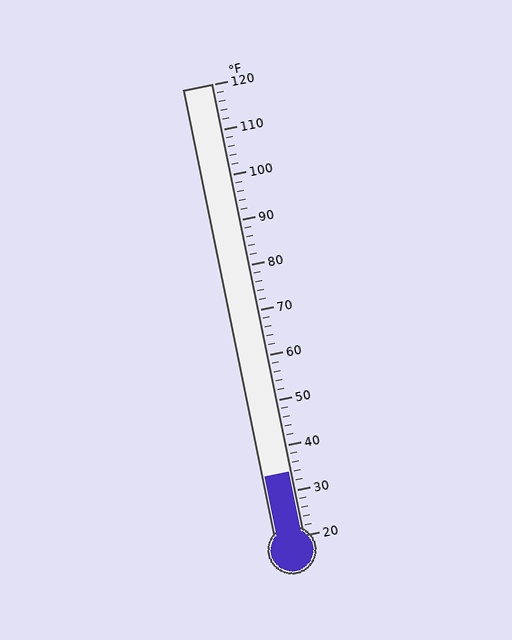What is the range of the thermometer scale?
The thermometer scale ranges from 20°F to 120°F.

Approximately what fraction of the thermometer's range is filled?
The thermometer is filled to approximately 15% of its range.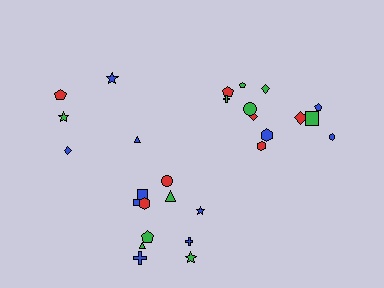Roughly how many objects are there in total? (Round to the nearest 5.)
Roughly 30 objects in total.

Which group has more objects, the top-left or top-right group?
The top-right group.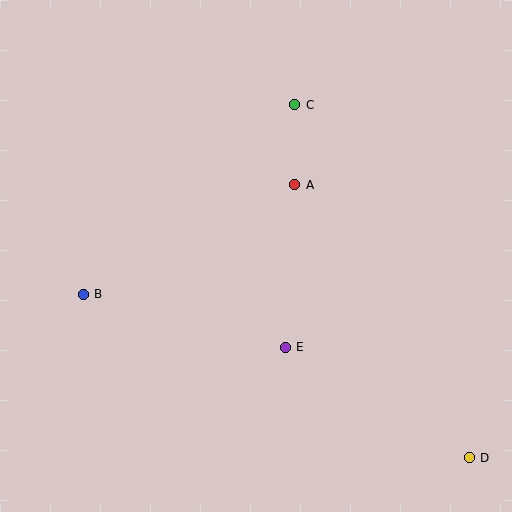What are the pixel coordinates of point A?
Point A is at (295, 185).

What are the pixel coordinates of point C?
Point C is at (295, 105).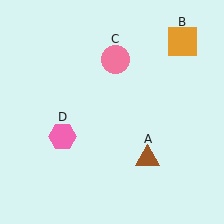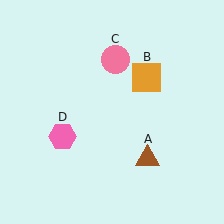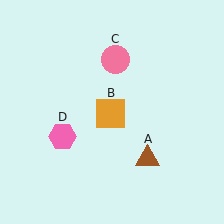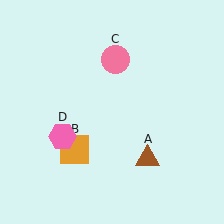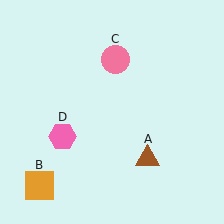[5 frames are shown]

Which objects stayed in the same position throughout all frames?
Brown triangle (object A) and pink circle (object C) and pink hexagon (object D) remained stationary.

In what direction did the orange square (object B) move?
The orange square (object B) moved down and to the left.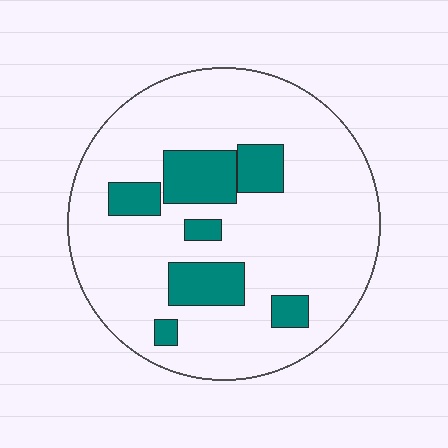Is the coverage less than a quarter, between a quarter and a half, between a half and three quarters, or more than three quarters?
Less than a quarter.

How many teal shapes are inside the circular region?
7.